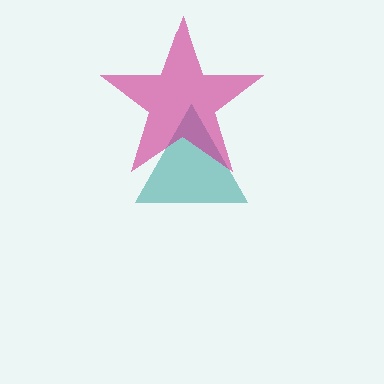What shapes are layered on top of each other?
The layered shapes are: a teal triangle, a magenta star.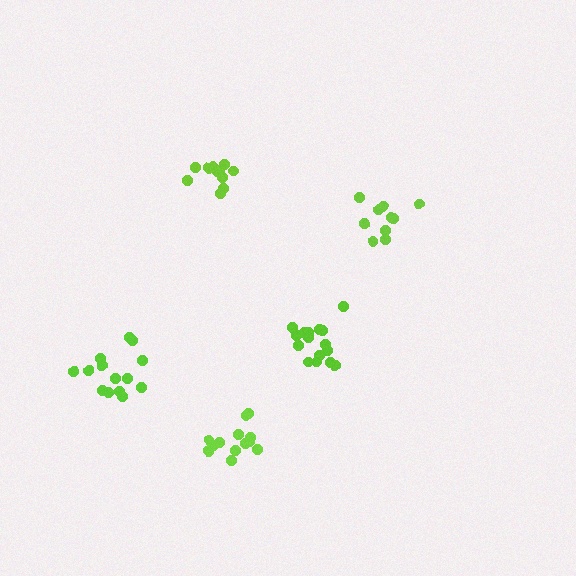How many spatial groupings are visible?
There are 5 spatial groupings.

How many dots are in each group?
Group 1: 16 dots, Group 2: 10 dots, Group 3: 13 dots, Group 4: 11 dots, Group 5: 14 dots (64 total).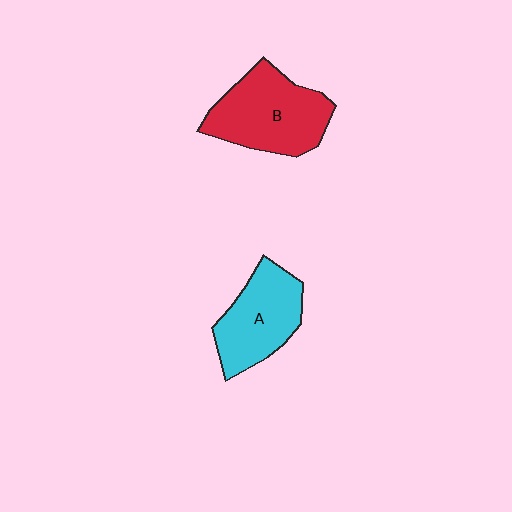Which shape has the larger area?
Shape B (red).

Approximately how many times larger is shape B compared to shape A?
Approximately 1.2 times.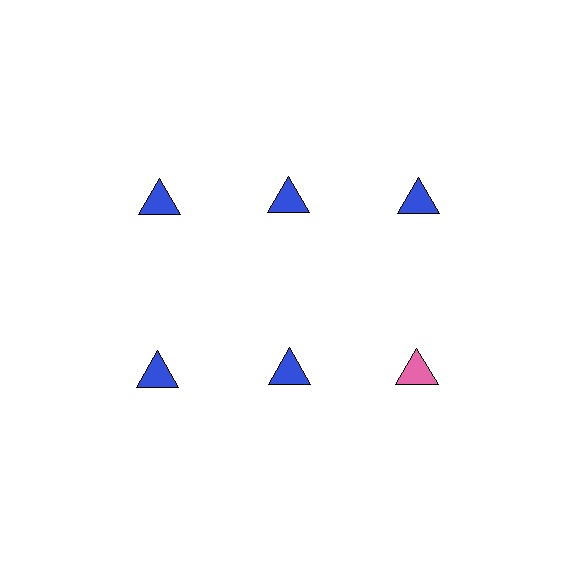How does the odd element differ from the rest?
It has a different color: pink instead of blue.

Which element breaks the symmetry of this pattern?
The pink triangle in the second row, center column breaks the symmetry. All other shapes are blue triangles.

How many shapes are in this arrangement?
There are 6 shapes arranged in a grid pattern.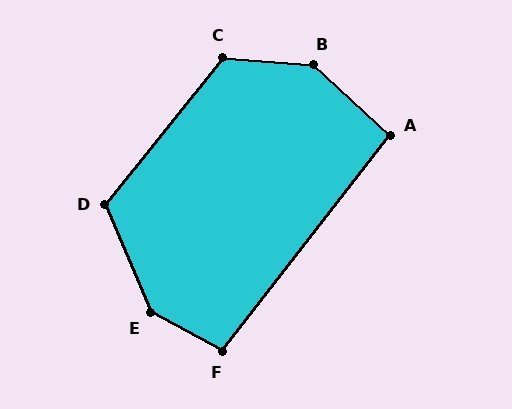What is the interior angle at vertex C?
Approximately 124 degrees (obtuse).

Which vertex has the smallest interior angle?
A, at approximately 95 degrees.